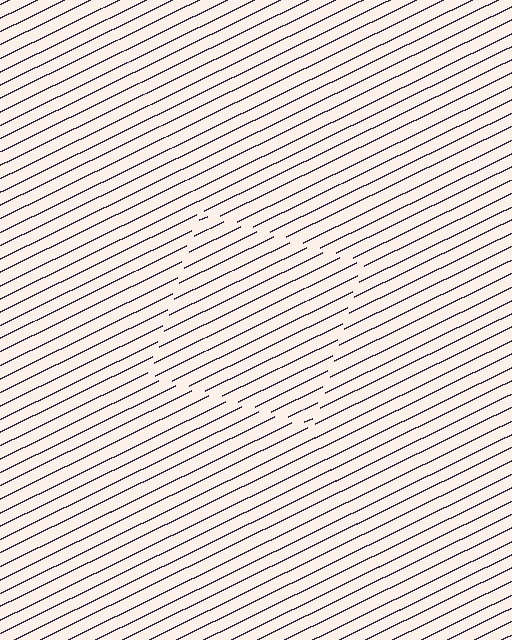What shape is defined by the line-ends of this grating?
An illusory square. The interior of the shape contains the same grating, shifted by half a period — the contour is defined by the phase discontinuity where line-ends from the inner and outer gratings abut.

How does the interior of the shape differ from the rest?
The interior of the shape contains the same grating, shifted by half a period — the contour is defined by the phase discontinuity where line-ends from the inner and outer gratings abut.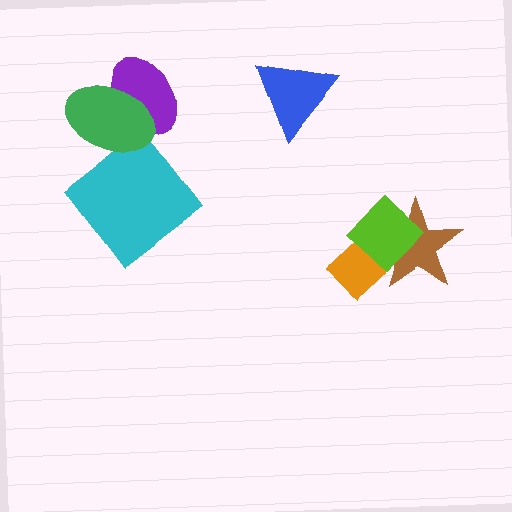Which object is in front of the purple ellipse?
The green ellipse is in front of the purple ellipse.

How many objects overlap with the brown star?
2 objects overlap with the brown star.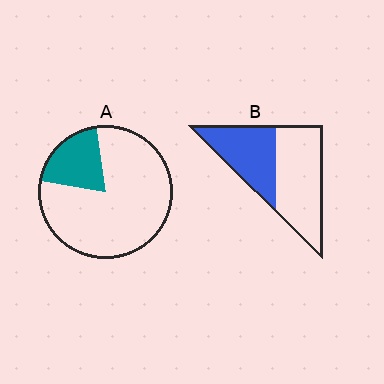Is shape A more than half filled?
No.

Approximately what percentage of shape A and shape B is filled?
A is approximately 20% and B is approximately 45%.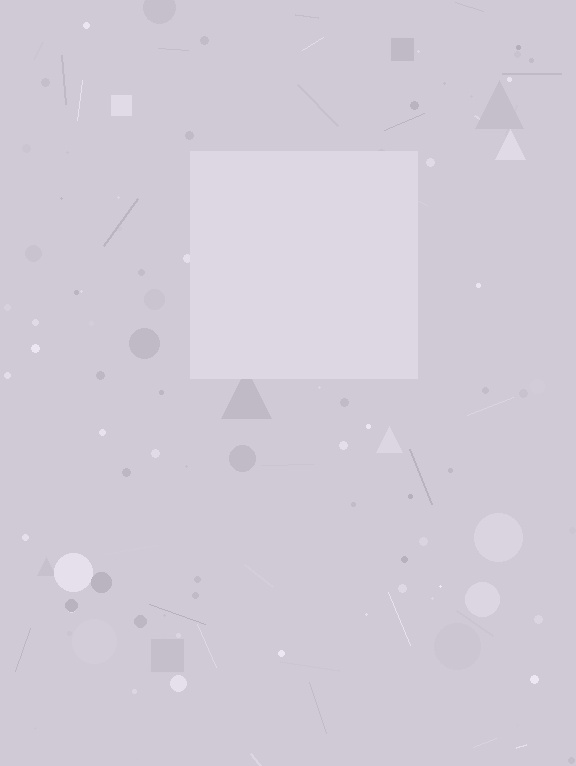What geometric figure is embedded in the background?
A square is embedded in the background.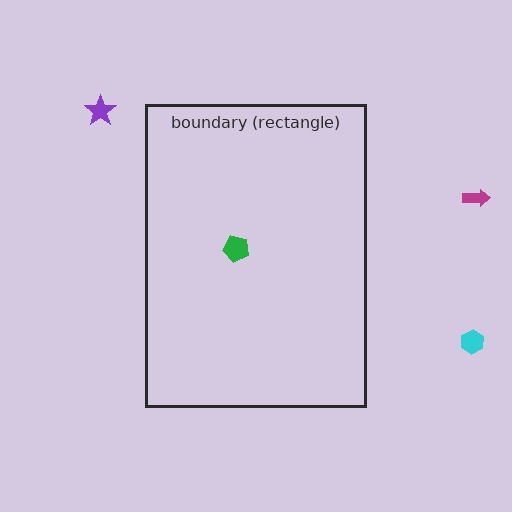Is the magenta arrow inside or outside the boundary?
Outside.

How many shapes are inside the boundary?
1 inside, 3 outside.